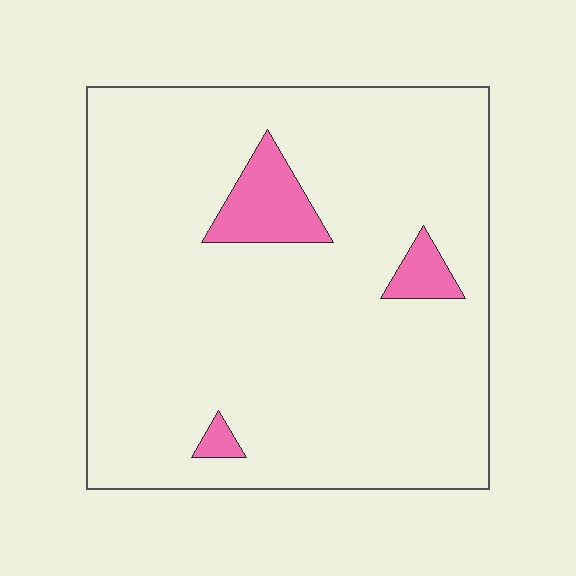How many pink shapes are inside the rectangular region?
3.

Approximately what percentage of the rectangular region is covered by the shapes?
Approximately 5%.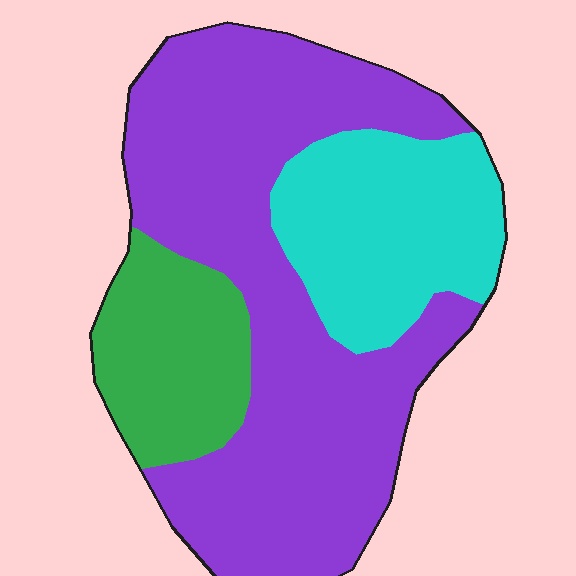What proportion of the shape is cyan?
Cyan covers 24% of the shape.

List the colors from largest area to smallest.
From largest to smallest: purple, cyan, green.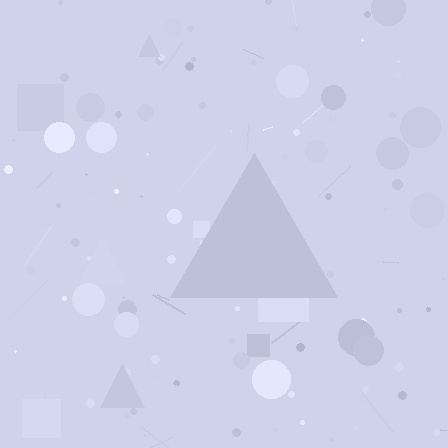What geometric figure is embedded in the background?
A triangle is embedded in the background.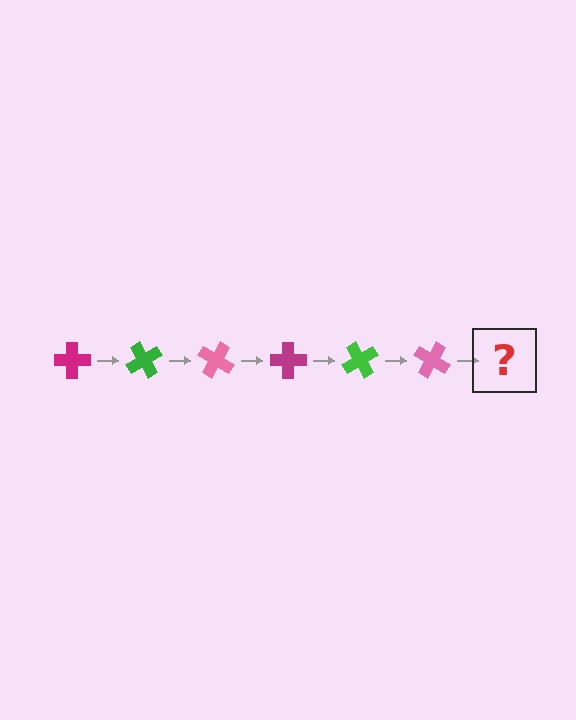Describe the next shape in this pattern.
It should be a magenta cross, rotated 360 degrees from the start.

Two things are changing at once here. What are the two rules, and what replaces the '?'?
The two rules are that it rotates 60 degrees each step and the color cycles through magenta, green, and pink. The '?' should be a magenta cross, rotated 360 degrees from the start.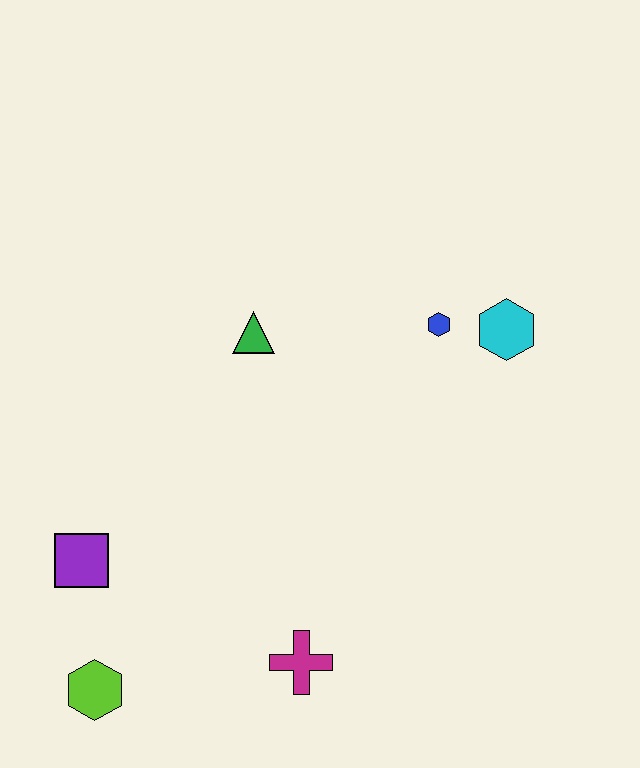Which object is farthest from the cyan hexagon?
The lime hexagon is farthest from the cyan hexagon.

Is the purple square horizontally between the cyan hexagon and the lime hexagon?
No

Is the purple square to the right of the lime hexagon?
No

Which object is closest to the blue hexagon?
The cyan hexagon is closest to the blue hexagon.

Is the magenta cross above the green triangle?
No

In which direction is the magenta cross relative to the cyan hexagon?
The magenta cross is below the cyan hexagon.